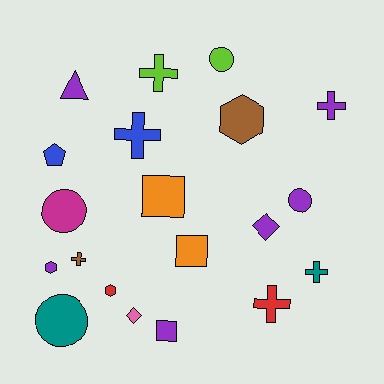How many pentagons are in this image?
There is 1 pentagon.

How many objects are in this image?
There are 20 objects.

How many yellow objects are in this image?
There are no yellow objects.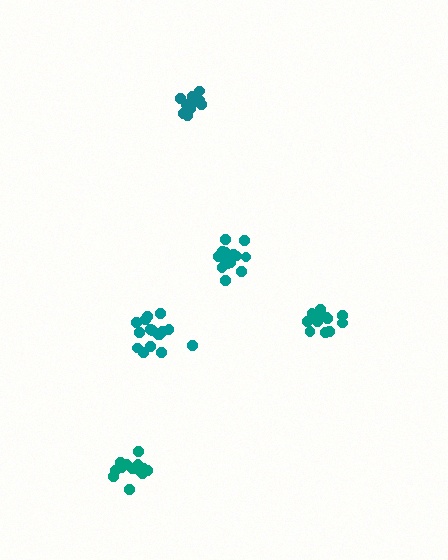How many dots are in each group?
Group 1: 18 dots, Group 2: 16 dots, Group 3: 15 dots, Group 4: 14 dots, Group 5: 12 dots (75 total).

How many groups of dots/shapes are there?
There are 5 groups.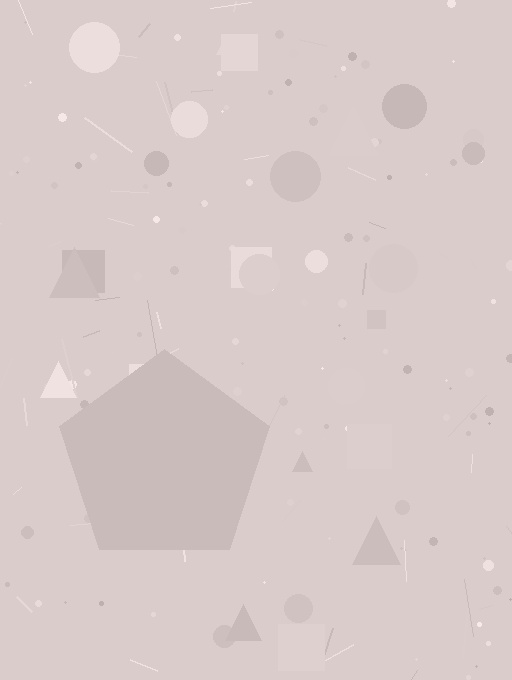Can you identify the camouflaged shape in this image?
The camouflaged shape is a pentagon.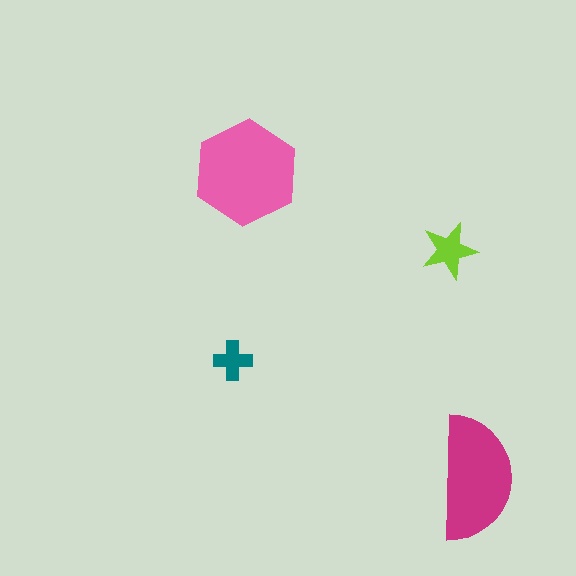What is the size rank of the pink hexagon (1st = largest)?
1st.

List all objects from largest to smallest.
The pink hexagon, the magenta semicircle, the lime star, the teal cross.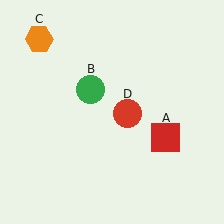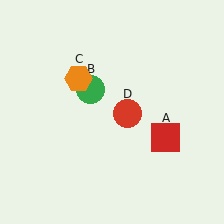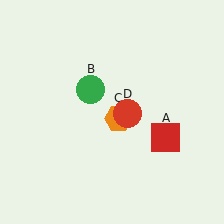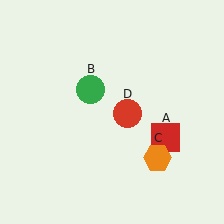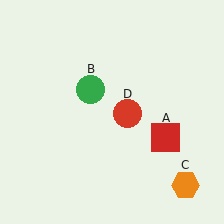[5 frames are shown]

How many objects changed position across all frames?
1 object changed position: orange hexagon (object C).